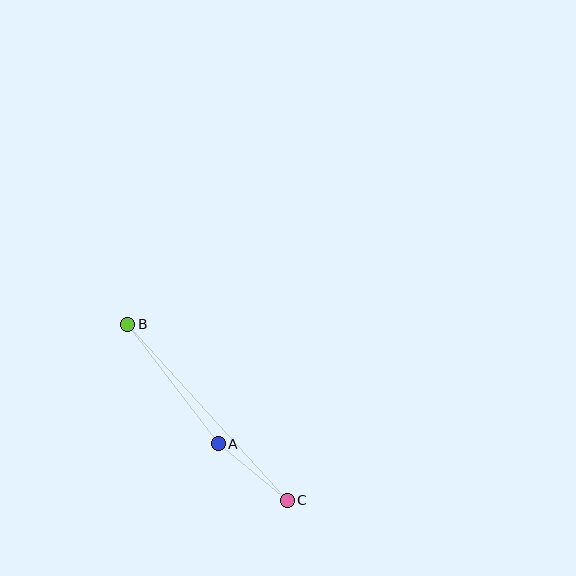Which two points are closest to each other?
Points A and C are closest to each other.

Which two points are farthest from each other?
Points B and C are farthest from each other.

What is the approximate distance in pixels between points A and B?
The distance between A and B is approximately 150 pixels.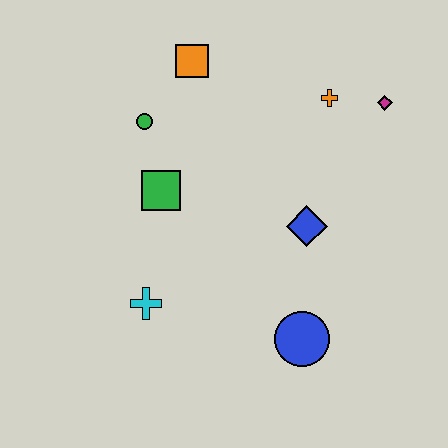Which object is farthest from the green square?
The magenta diamond is farthest from the green square.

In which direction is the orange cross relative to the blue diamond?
The orange cross is above the blue diamond.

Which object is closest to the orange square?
The green circle is closest to the orange square.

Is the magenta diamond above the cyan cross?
Yes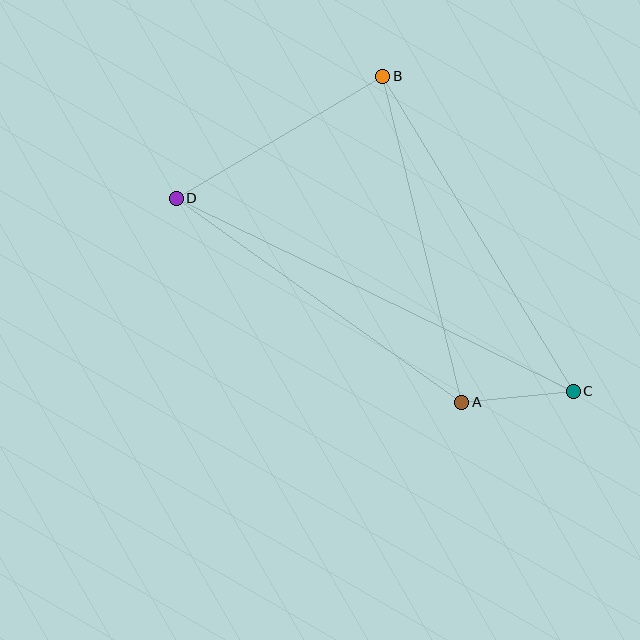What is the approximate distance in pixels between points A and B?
The distance between A and B is approximately 335 pixels.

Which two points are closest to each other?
Points A and C are closest to each other.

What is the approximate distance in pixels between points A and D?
The distance between A and D is approximately 350 pixels.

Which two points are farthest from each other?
Points C and D are farthest from each other.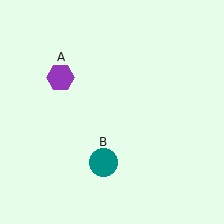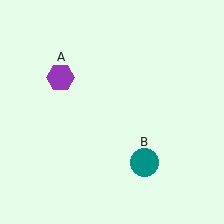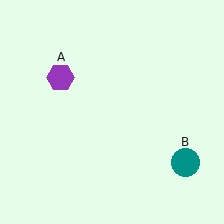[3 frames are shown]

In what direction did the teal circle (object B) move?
The teal circle (object B) moved right.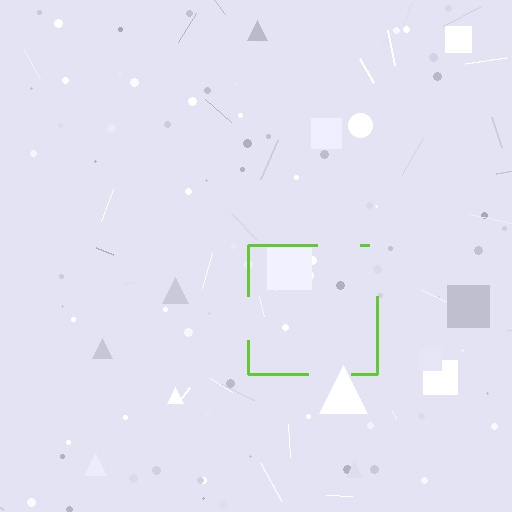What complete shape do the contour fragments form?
The contour fragments form a square.